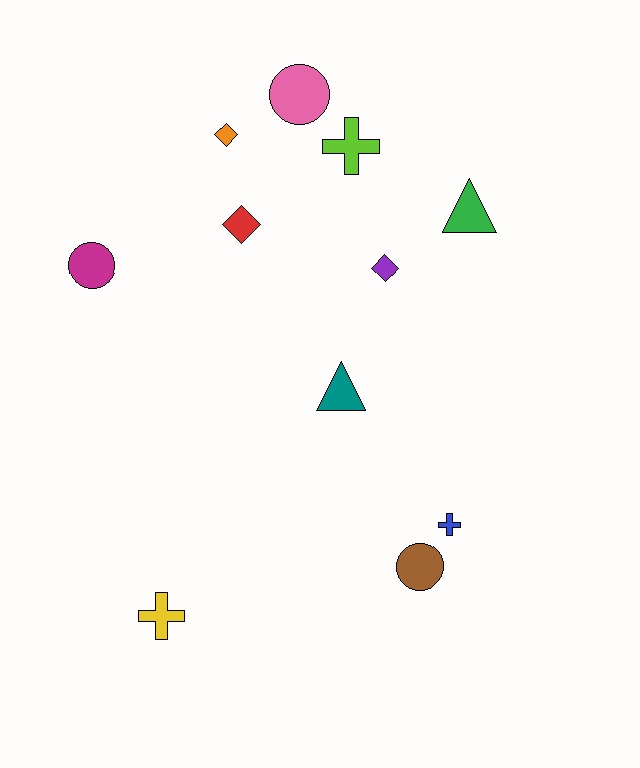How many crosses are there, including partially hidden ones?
There are 3 crosses.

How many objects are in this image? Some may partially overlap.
There are 11 objects.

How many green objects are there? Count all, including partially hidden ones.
There is 1 green object.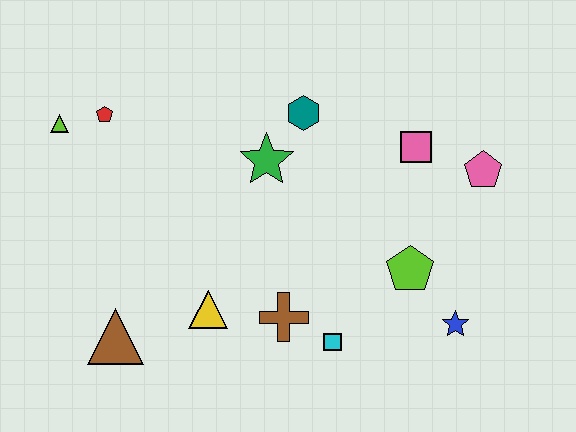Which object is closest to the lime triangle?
The red pentagon is closest to the lime triangle.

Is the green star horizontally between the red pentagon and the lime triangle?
No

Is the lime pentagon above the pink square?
No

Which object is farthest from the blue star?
The lime triangle is farthest from the blue star.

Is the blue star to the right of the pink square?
Yes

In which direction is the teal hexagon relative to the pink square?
The teal hexagon is to the left of the pink square.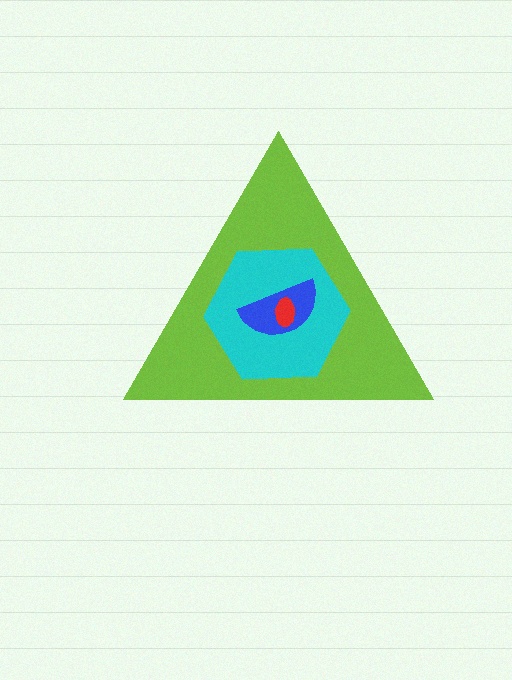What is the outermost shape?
The lime triangle.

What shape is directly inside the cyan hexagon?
The blue semicircle.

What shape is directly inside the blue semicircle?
The red ellipse.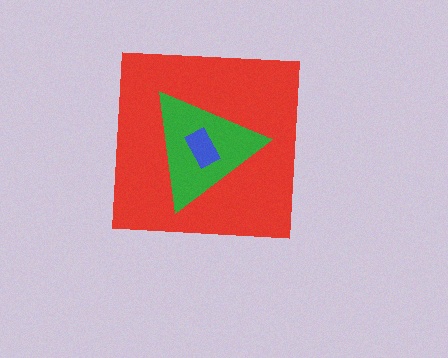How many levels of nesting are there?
3.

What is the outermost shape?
The red square.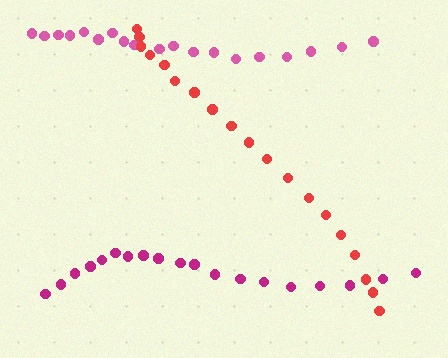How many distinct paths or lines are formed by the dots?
There are 3 distinct paths.